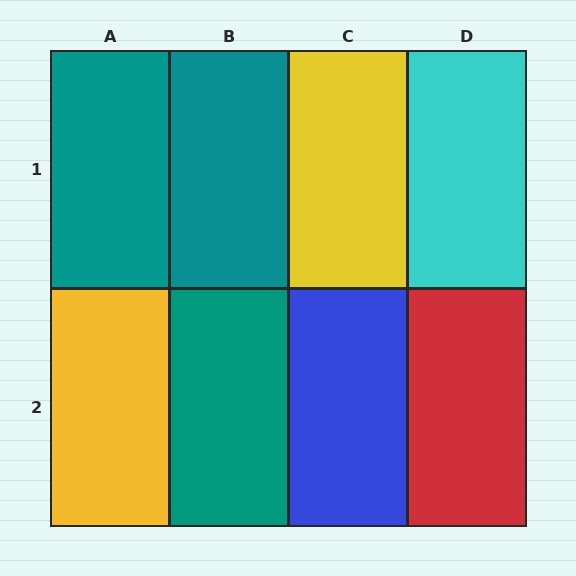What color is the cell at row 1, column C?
Yellow.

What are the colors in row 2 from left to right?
Yellow, teal, blue, red.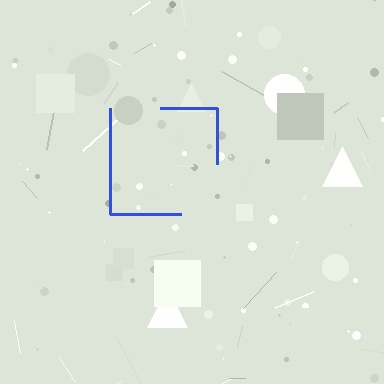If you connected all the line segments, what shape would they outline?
They would outline a square.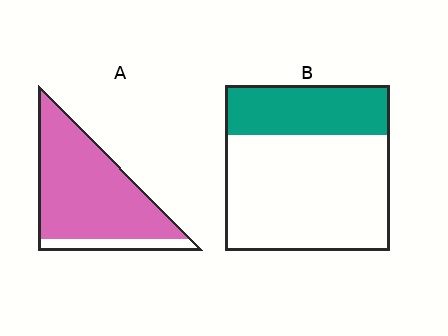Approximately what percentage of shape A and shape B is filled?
A is approximately 85% and B is approximately 30%.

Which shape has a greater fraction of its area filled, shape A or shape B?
Shape A.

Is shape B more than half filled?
No.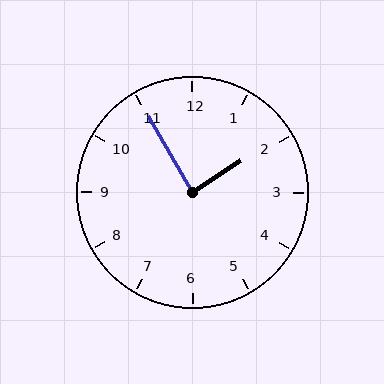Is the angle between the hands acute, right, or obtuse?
It is right.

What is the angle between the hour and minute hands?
Approximately 88 degrees.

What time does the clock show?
1:55.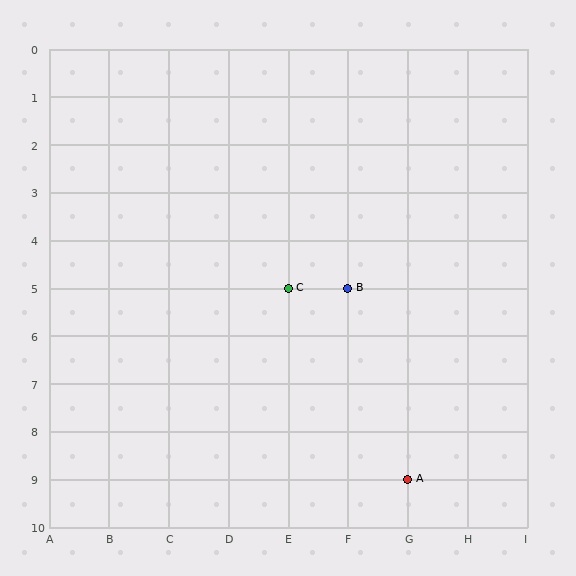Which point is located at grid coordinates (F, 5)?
Point B is at (F, 5).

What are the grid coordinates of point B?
Point B is at grid coordinates (F, 5).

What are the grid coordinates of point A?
Point A is at grid coordinates (G, 9).